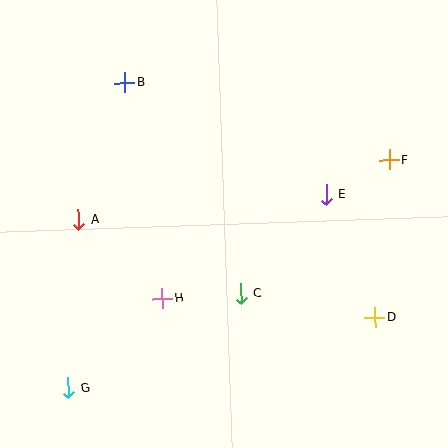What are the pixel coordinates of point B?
Point B is at (125, 83).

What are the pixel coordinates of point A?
Point A is at (79, 220).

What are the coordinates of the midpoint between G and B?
The midpoint between G and B is at (97, 235).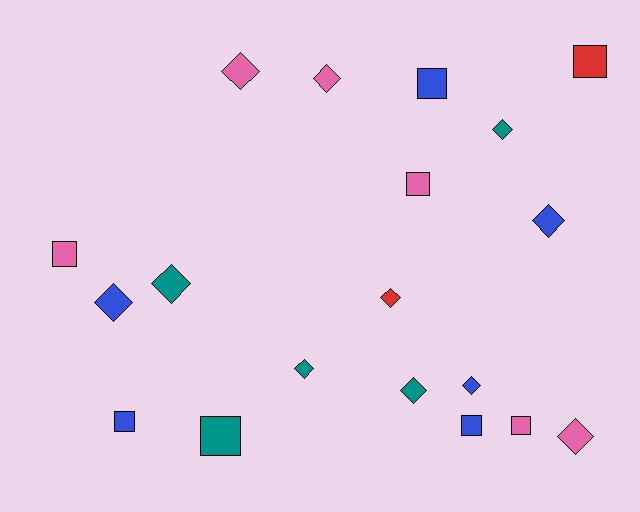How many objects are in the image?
There are 19 objects.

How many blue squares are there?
There are 3 blue squares.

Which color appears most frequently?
Pink, with 6 objects.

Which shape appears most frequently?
Diamond, with 11 objects.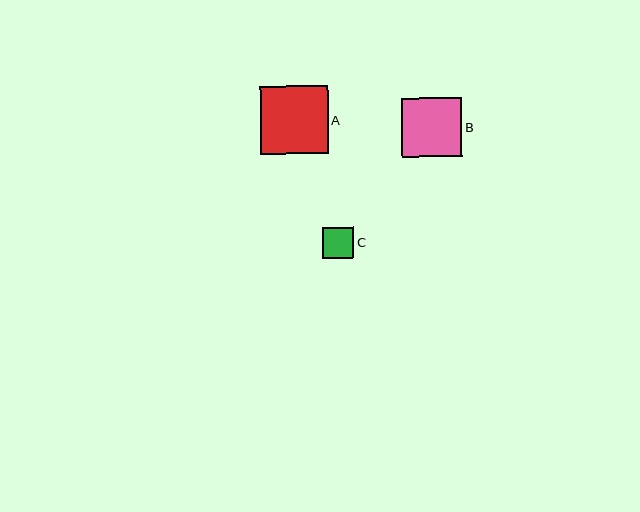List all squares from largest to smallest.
From largest to smallest: A, B, C.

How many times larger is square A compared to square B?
Square A is approximately 1.1 times the size of square B.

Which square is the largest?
Square A is the largest with a size of approximately 68 pixels.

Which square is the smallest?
Square C is the smallest with a size of approximately 31 pixels.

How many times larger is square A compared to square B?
Square A is approximately 1.1 times the size of square B.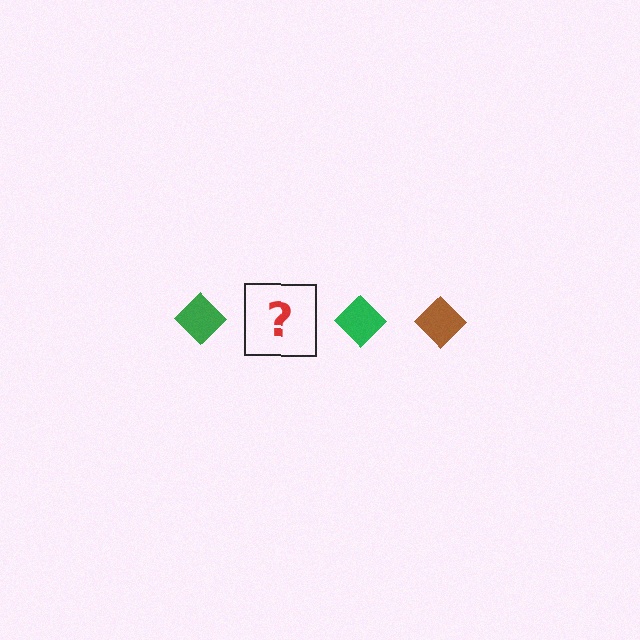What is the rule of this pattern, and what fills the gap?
The rule is that the pattern cycles through green, brown diamonds. The gap should be filled with a brown diamond.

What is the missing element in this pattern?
The missing element is a brown diamond.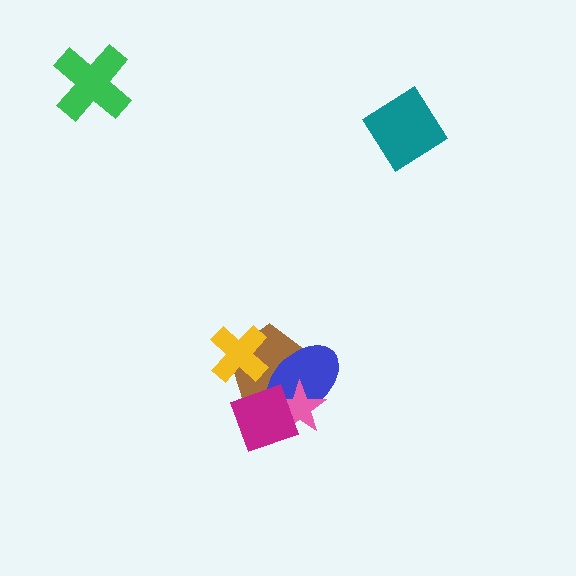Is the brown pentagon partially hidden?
Yes, it is partially covered by another shape.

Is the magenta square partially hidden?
No, no other shape covers it.